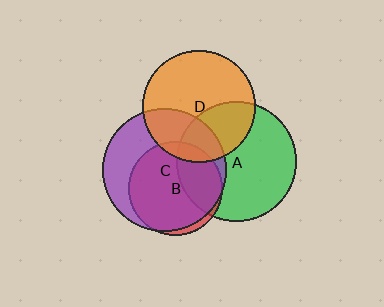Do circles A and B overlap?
Yes.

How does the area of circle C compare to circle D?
Approximately 1.2 times.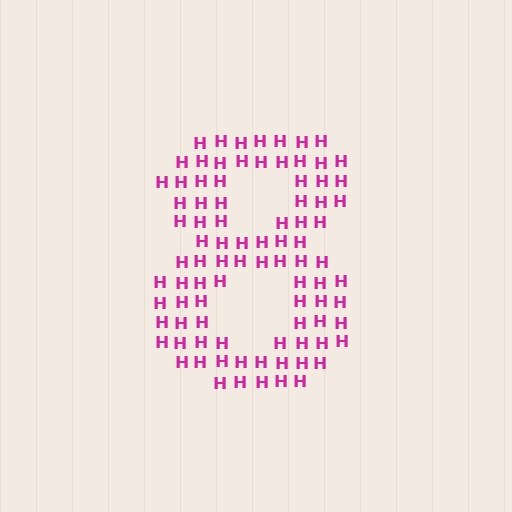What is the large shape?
The large shape is the digit 8.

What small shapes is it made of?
It is made of small letter H's.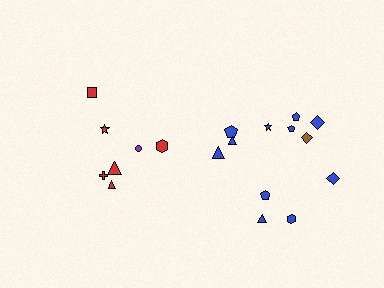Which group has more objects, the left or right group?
The right group.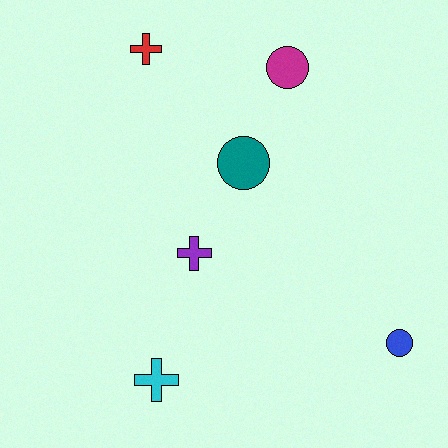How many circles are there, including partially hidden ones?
There are 3 circles.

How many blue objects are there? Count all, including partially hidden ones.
There is 1 blue object.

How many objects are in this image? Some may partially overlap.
There are 6 objects.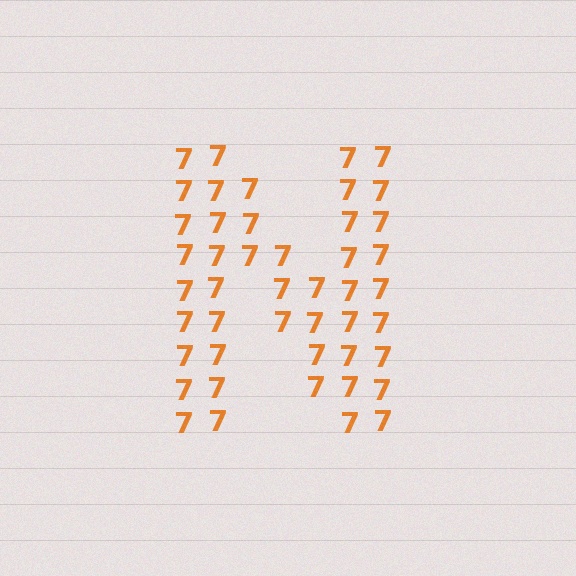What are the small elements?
The small elements are digit 7's.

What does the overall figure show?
The overall figure shows the letter N.